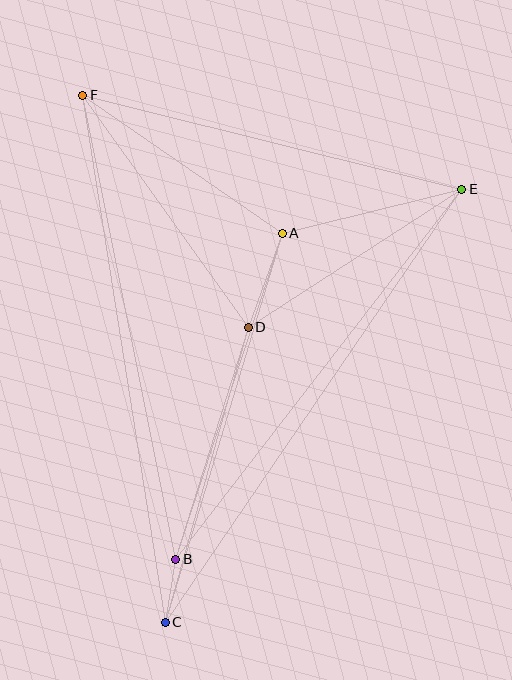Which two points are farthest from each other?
Points C and F are farthest from each other.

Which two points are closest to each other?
Points B and C are closest to each other.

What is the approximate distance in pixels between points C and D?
The distance between C and D is approximately 306 pixels.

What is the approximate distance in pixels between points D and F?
The distance between D and F is approximately 285 pixels.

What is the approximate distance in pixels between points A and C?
The distance between A and C is approximately 406 pixels.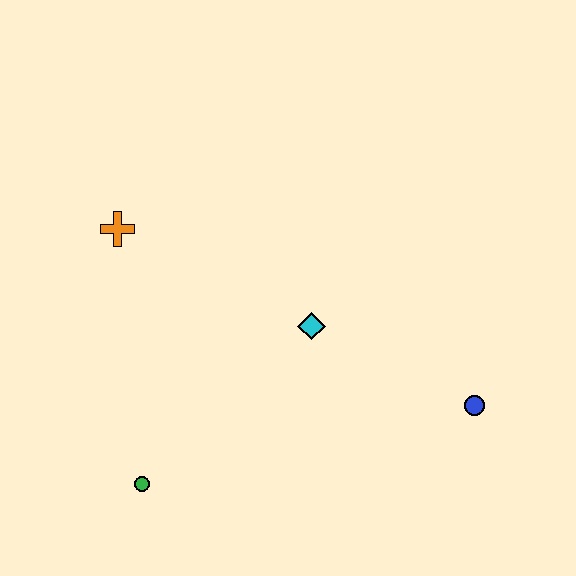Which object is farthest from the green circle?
The blue circle is farthest from the green circle.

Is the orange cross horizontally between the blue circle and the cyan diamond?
No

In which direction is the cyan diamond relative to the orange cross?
The cyan diamond is to the right of the orange cross.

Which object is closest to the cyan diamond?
The blue circle is closest to the cyan diamond.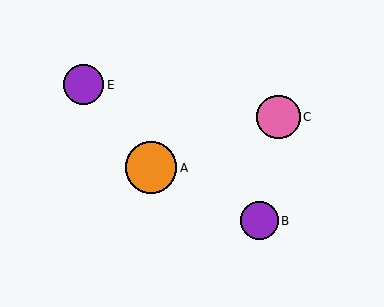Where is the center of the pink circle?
The center of the pink circle is at (279, 117).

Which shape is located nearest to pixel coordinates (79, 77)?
The purple circle (labeled E) at (84, 85) is nearest to that location.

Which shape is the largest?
The orange circle (labeled A) is the largest.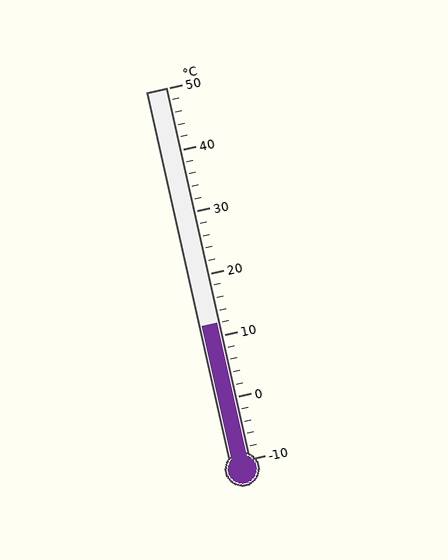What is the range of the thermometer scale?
The thermometer scale ranges from -10°C to 50°C.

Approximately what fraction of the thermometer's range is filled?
The thermometer is filled to approximately 35% of its range.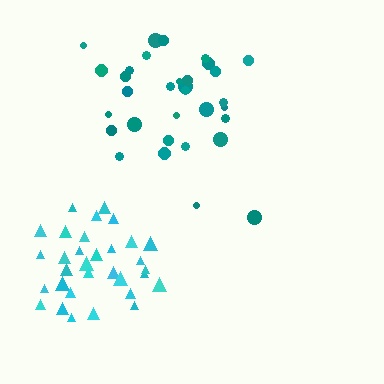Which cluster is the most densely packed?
Cyan.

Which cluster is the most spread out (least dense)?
Teal.